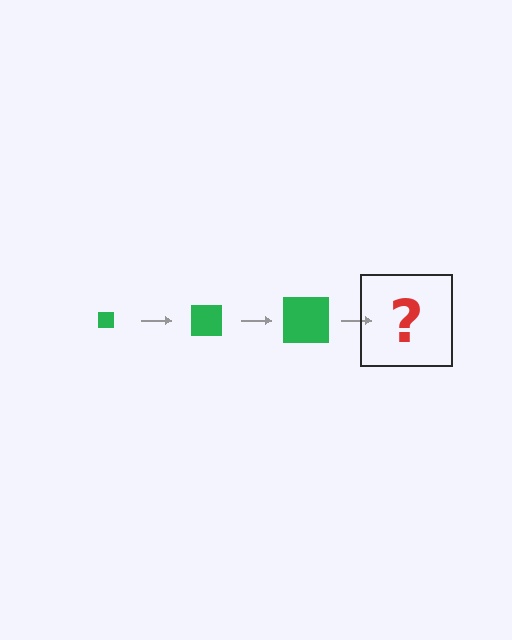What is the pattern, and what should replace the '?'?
The pattern is that the square gets progressively larger each step. The '?' should be a green square, larger than the previous one.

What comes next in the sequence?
The next element should be a green square, larger than the previous one.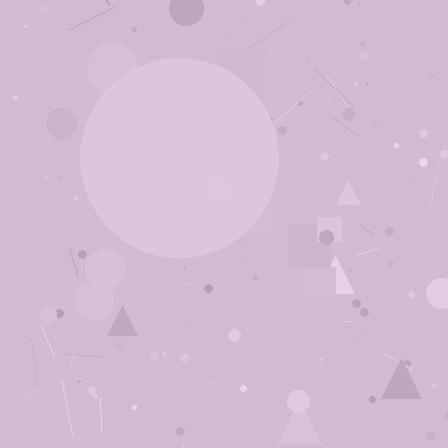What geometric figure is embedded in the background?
A circle is embedded in the background.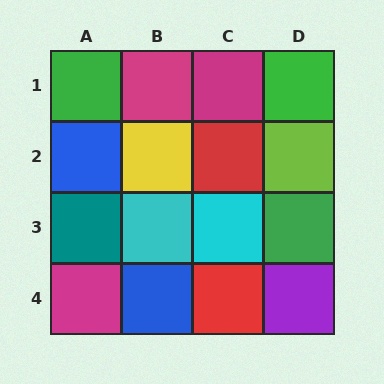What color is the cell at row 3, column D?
Green.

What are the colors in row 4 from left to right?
Magenta, blue, red, purple.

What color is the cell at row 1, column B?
Magenta.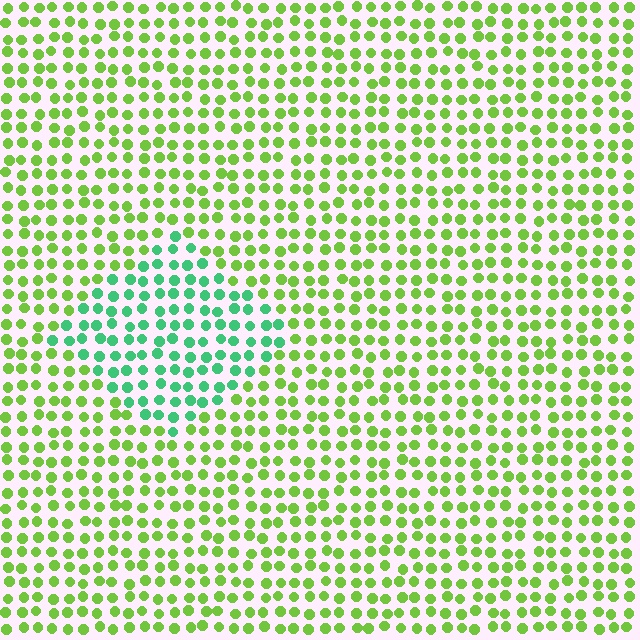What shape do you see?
I see a diamond.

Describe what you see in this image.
The image is filled with small lime elements in a uniform arrangement. A diamond-shaped region is visible where the elements are tinted to a slightly different hue, forming a subtle color boundary.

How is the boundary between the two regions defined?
The boundary is defined purely by a slight shift in hue (about 48 degrees). Spacing, size, and orientation are identical on both sides.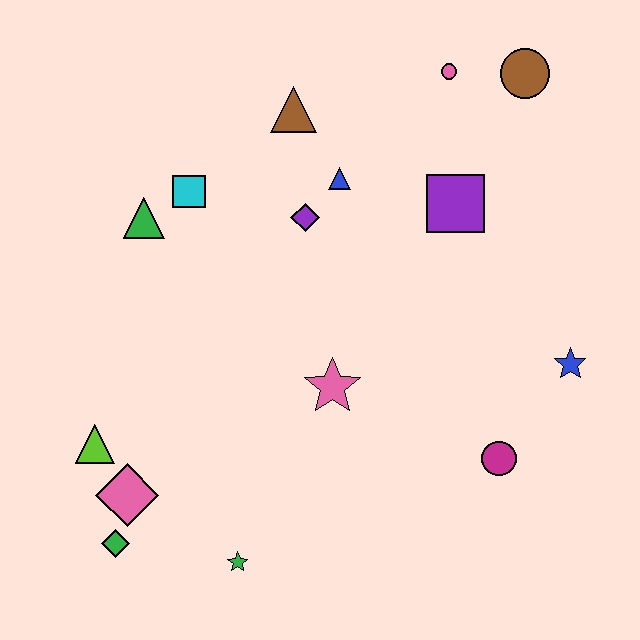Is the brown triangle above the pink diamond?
Yes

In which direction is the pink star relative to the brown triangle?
The pink star is below the brown triangle.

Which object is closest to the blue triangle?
The purple diamond is closest to the blue triangle.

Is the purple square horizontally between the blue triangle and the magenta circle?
Yes